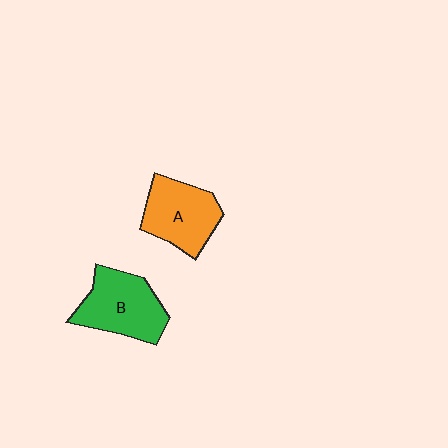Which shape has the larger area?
Shape B (green).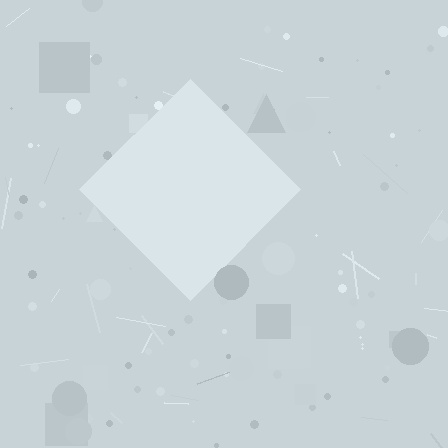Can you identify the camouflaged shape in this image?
The camouflaged shape is a diamond.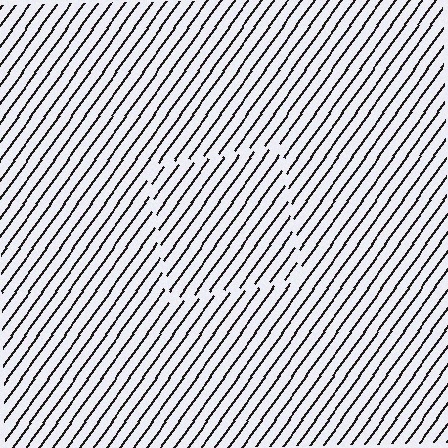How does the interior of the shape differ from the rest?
The interior of the shape contains the same grating, shifted by half a period — the contour is defined by the phase discontinuity where line-ends from the inner and outer gratings abut.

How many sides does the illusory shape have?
4 sides — the line-ends trace a square.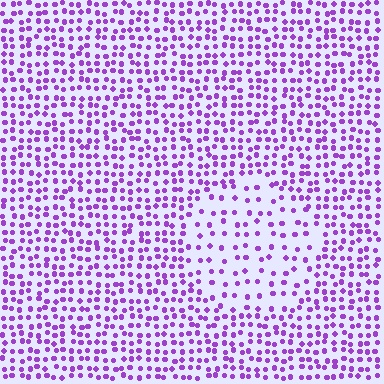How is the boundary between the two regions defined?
The boundary is defined by a change in element density (approximately 2.0x ratio). All elements are the same color, size, and shape.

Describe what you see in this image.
The image contains small purple elements arranged at two different densities. A circle-shaped region is visible where the elements are less densely packed than the surrounding area.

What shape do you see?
I see a circle.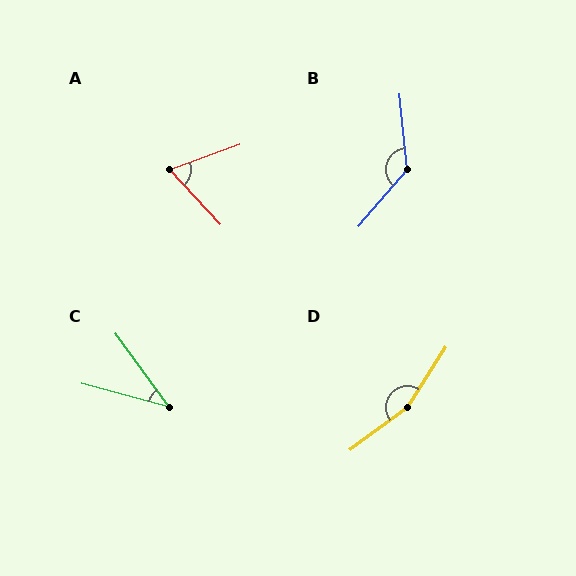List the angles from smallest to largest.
C (39°), A (67°), B (134°), D (159°).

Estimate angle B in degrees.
Approximately 134 degrees.